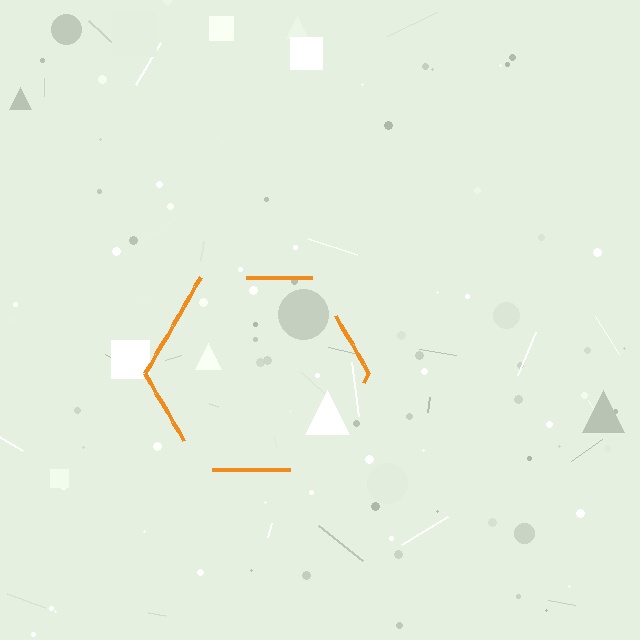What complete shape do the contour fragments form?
The contour fragments form a hexagon.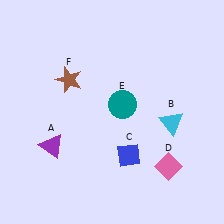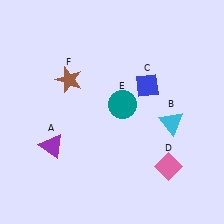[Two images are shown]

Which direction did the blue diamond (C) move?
The blue diamond (C) moved up.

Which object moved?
The blue diamond (C) moved up.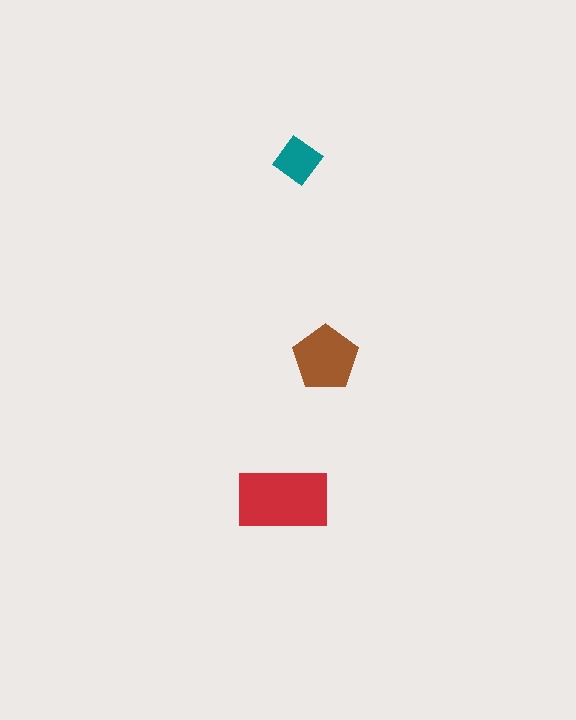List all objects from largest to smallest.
The red rectangle, the brown pentagon, the teal diamond.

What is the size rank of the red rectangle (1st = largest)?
1st.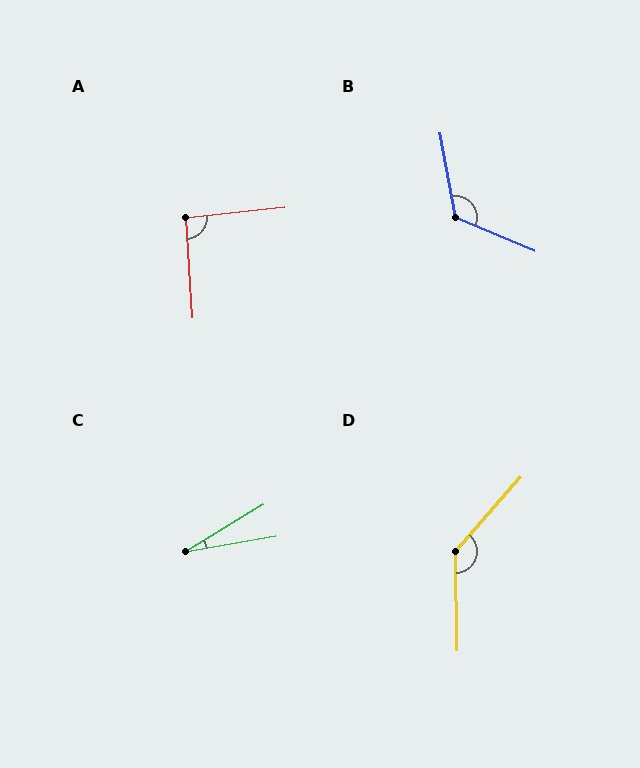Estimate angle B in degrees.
Approximately 123 degrees.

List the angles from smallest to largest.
C (22°), A (92°), B (123°), D (138°).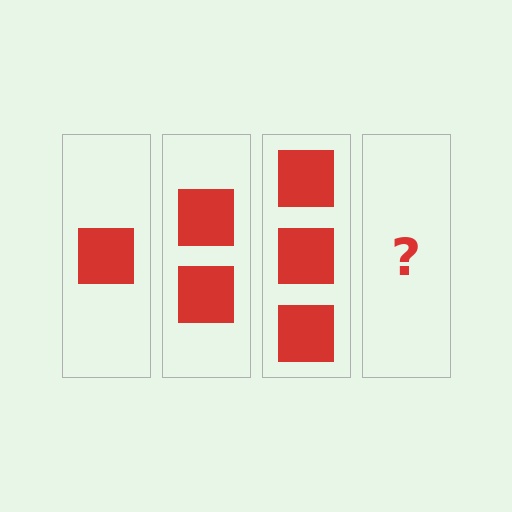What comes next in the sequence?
The next element should be 4 squares.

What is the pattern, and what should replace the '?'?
The pattern is that each step adds one more square. The '?' should be 4 squares.